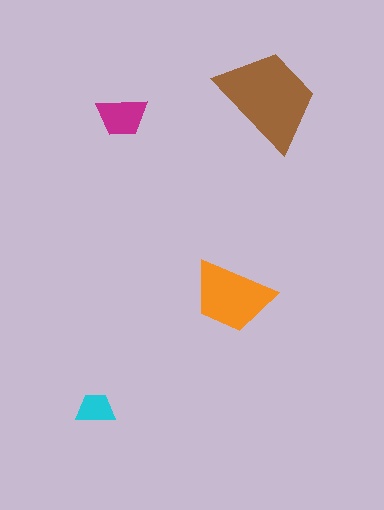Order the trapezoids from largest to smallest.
the brown one, the orange one, the magenta one, the cyan one.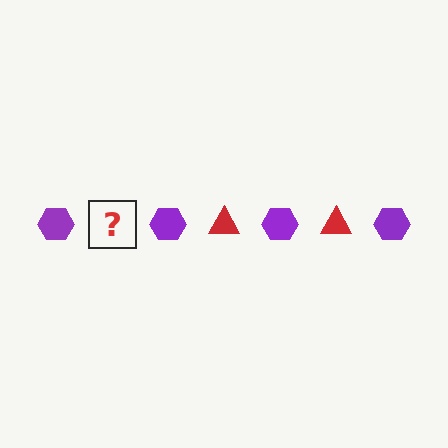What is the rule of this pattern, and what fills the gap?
The rule is that the pattern alternates between purple hexagon and red triangle. The gap should be filled with a red triangle.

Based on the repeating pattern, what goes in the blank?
The blank should be a red triangle.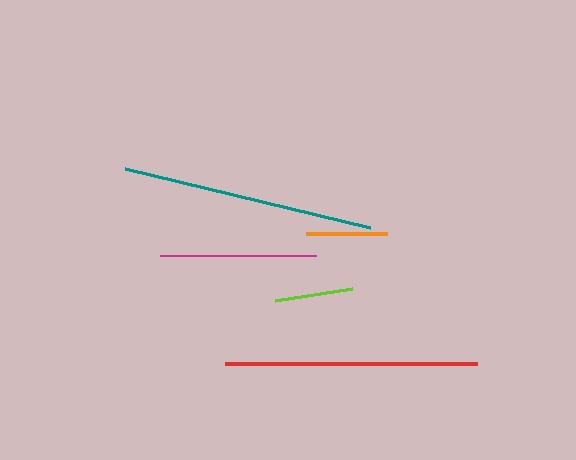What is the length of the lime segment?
The lime segment is approximately 78 pixels long.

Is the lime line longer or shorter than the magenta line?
The magenta line is longer than the lime line.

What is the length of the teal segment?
The teal segment is approximately 252 pixels long.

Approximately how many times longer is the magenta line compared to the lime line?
The magenta line is approximately 2.0 times the length of the lime line.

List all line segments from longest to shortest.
From longest to shortest: red, teal, magenta, orange, lime.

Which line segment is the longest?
The red line is the longest at approximately 252 pixels.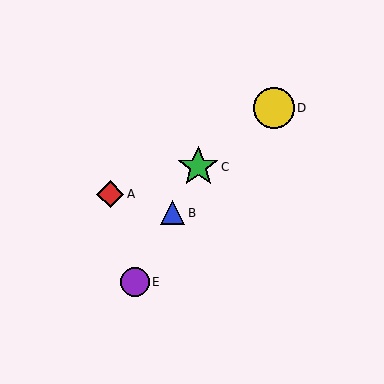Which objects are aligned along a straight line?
Objects B, C, E are aligned along a straight line.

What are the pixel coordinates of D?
Object D is at (274, 108).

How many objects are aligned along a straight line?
3 objects (B, C, E) are aligned along a straight line.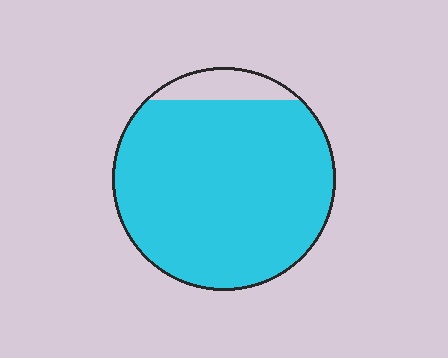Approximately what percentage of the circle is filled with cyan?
Approximately 90%.